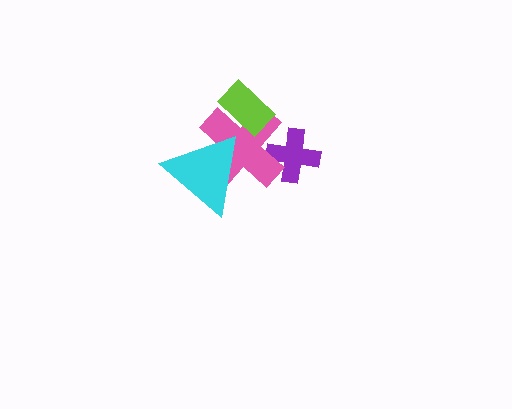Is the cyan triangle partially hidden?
No, no other shape covers it.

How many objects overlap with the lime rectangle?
1 object overlaps with the lime rectangle.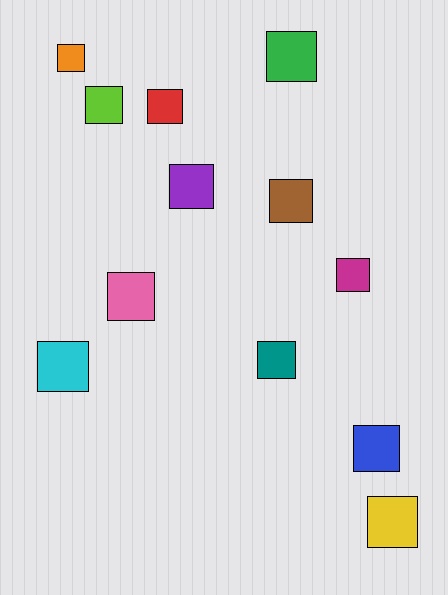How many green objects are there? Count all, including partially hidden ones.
There is 1 green object.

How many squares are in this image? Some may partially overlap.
There are 12 squares.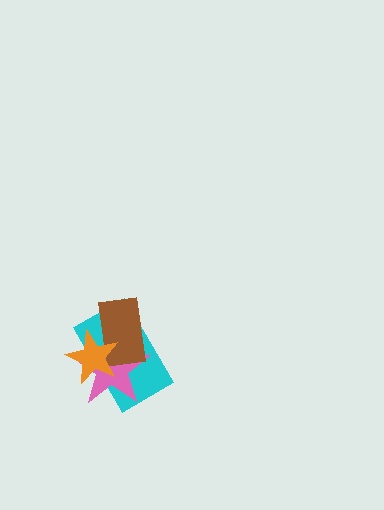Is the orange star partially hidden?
No, no other shape covers it.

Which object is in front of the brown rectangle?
The orange star is in front of the brown rectangle.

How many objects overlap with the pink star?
3 objects overlap with the pink star.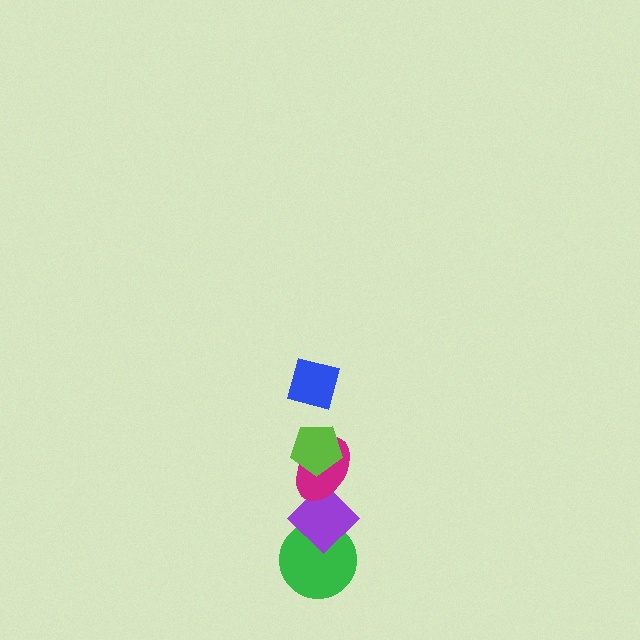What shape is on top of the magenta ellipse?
The lime pentagon is on top of the magenta ellipse.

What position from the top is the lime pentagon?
The lime pentagon is 2nd from the top.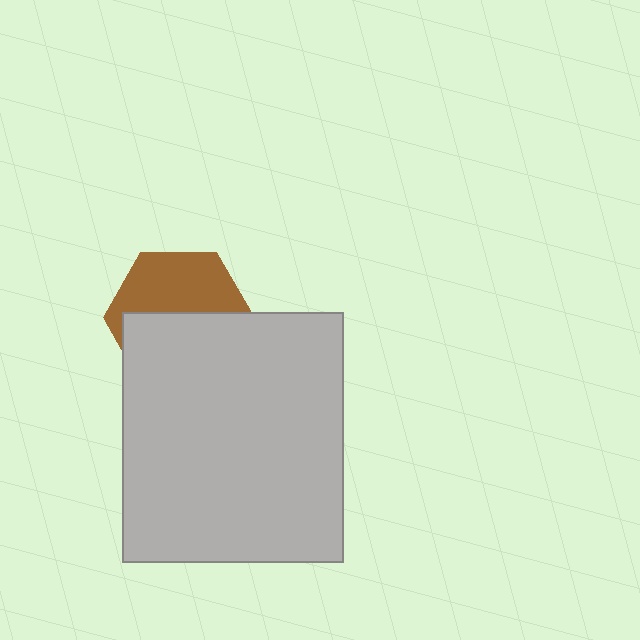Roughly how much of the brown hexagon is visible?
About half of it is visible (roughly 47%).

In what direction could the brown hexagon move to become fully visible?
The brown hexagon could move up. That would shift it out from behind the light gray rectangle entirely.